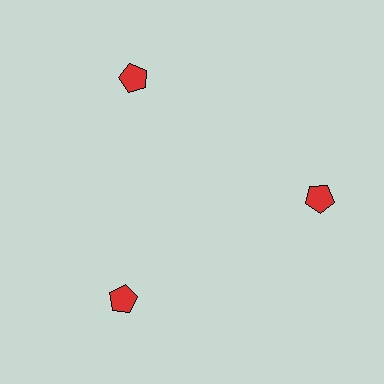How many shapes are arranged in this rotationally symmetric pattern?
There are 3 shapes, arranged in 3 groups of 1.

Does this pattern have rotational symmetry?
Yes, this pattern has 3-fold rotational symmetry. It looks the same after rotating 120 degrees around the center.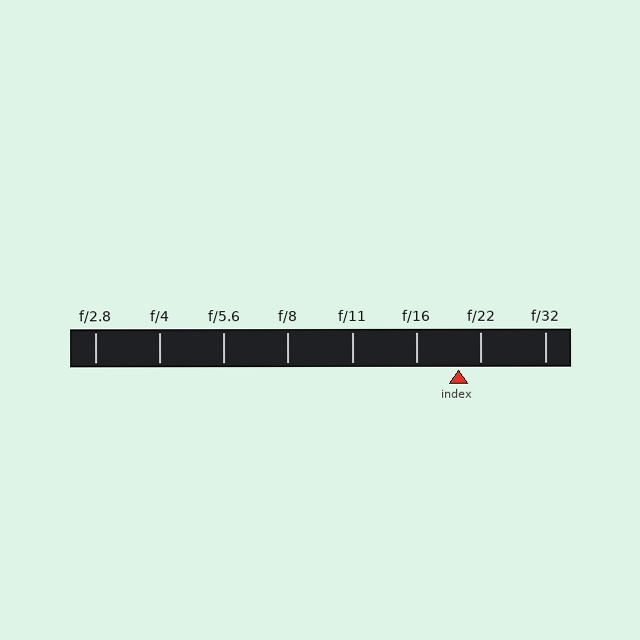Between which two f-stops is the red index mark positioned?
The index mark is between f/16 and f/22.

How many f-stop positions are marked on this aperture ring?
There are 8 f-stop positions marked.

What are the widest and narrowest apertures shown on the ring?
The widest aperture shown is f/2.8 and the narrowest is f/32.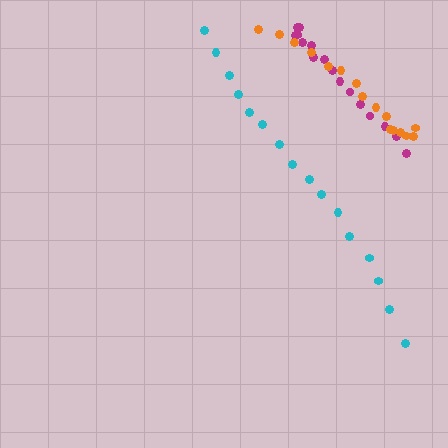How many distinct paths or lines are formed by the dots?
There are 3 distinct paths.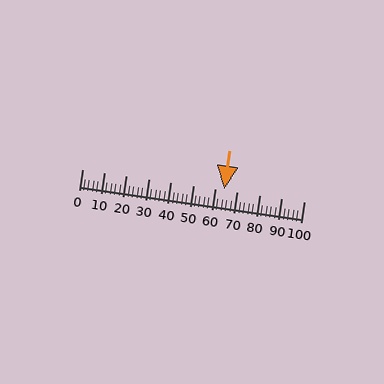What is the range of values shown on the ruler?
The ruler shows values from 0 to 100.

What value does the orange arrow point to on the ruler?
The orange arrow points to approximately 64.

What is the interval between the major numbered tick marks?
The major tick marks are spaced 10 units apart.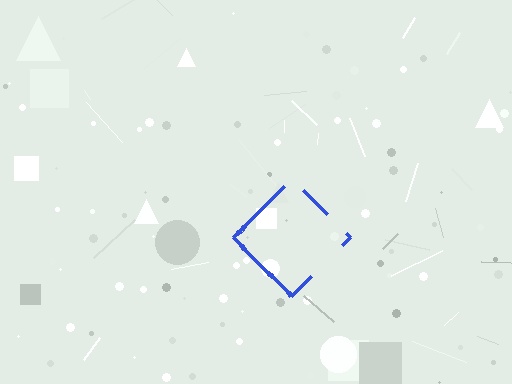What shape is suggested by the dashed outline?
The dashed outline suggests a diamond.